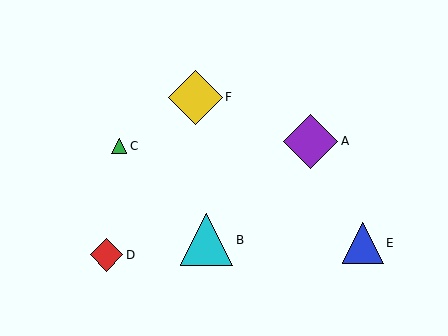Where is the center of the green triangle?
The center of the green triangle is at (119, 146).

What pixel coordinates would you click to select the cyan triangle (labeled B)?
Click at (207, 240) to select the cyan triangle B.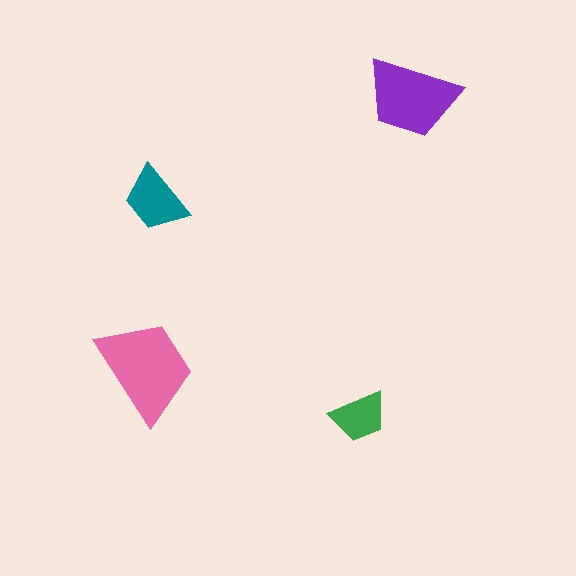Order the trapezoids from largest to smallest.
the pink one, the purple one, the teal one, the green one.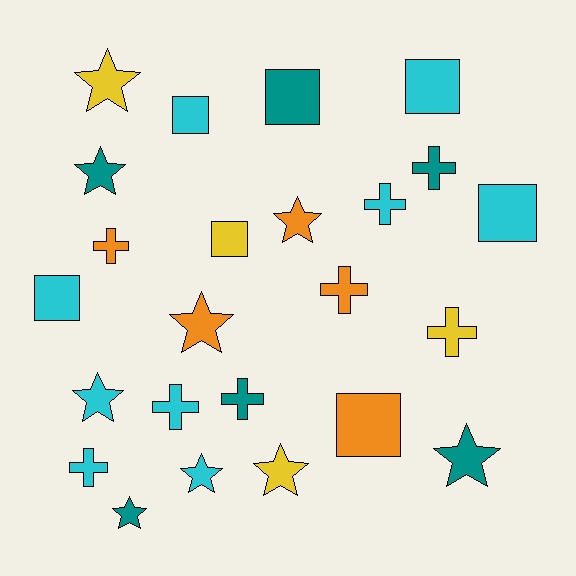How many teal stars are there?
There are 3 teal stars.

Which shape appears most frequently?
Star, with 9 objects.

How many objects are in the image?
There are 24 objects.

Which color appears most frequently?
Cyan, with 9 objects.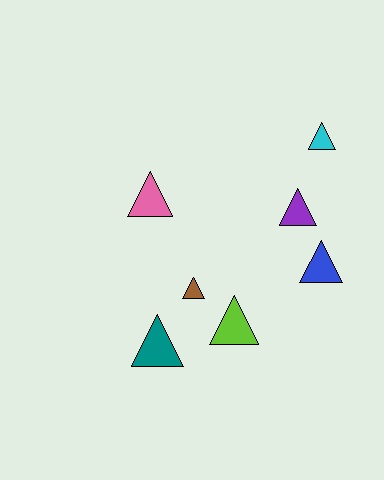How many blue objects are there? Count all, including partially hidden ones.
There is 1 blue object.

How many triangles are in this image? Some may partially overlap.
There are 7 triangles.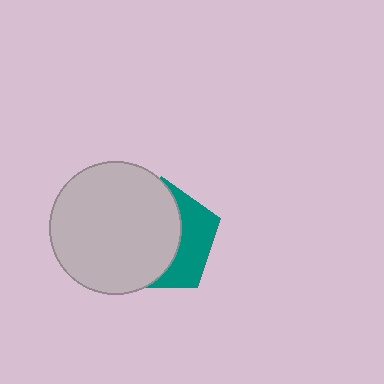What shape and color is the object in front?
The object in front is a light gray circle.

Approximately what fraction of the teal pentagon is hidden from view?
Roughly 64% of the teal pentagon is hidden behind the light gray circle.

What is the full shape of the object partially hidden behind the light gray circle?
The partially hidden object is a teal pentagon.